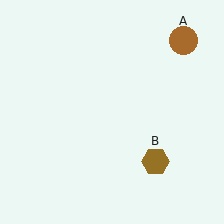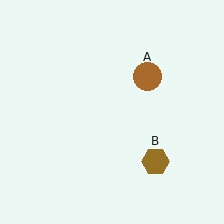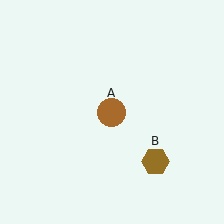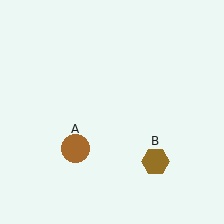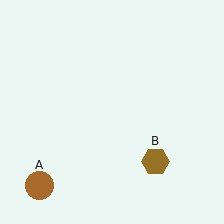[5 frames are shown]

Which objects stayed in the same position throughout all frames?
Brown hexagon (object B) remained stationary.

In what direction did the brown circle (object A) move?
The brown circle (object A) moved down and to the left.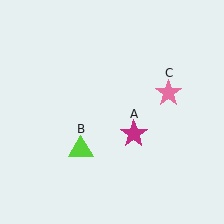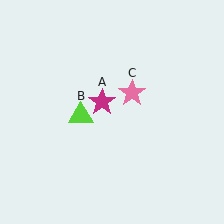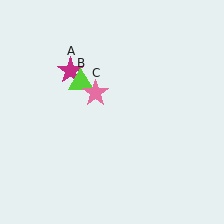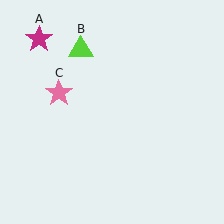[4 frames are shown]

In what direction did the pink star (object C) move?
The pink star (object C) moved left.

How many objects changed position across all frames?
3 objects changed position: magenta star (object A), lime triangle (object B), pink star (object C).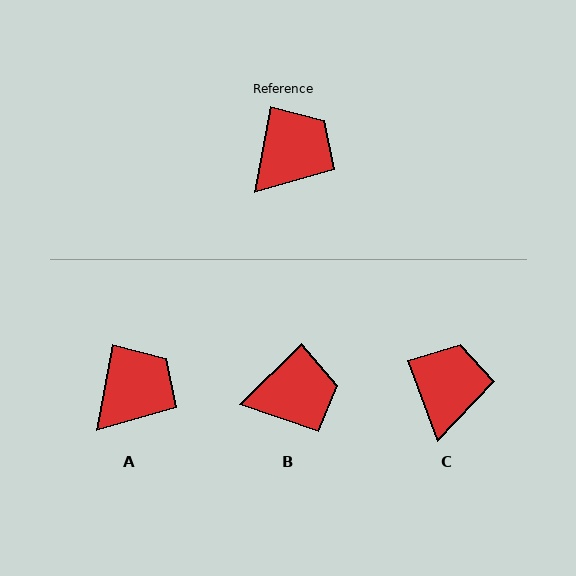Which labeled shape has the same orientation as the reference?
A.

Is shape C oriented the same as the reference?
No, it is off by about 31 degrees.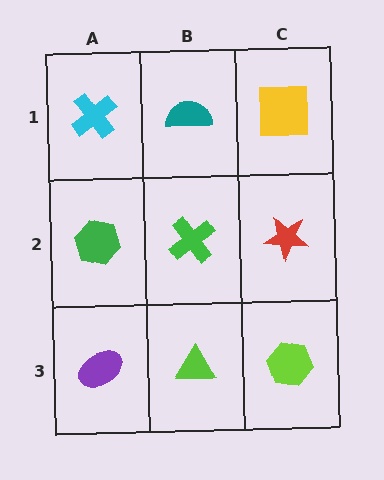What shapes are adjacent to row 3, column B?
A green cross (row 2, column B), a purple ellipse (row 3, column A), a lime hexagon (row 3, column C).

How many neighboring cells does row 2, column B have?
4.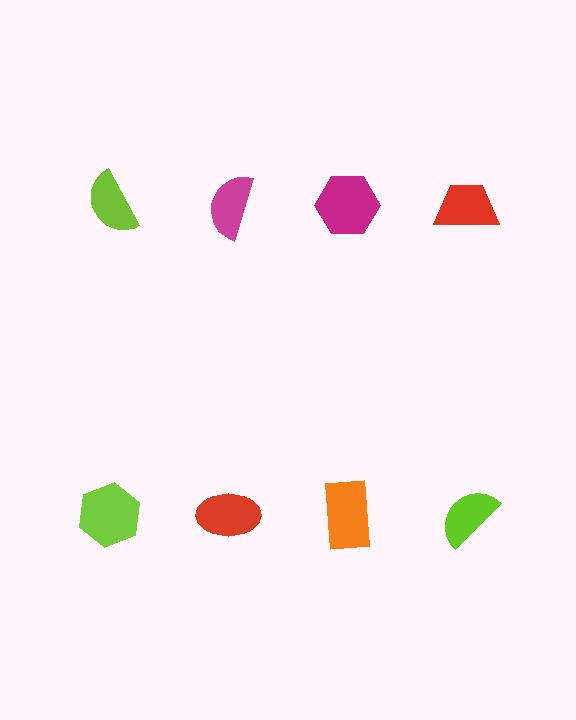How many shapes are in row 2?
4 shapes.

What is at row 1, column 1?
A lime semicircle.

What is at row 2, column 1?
A lime hexagon.